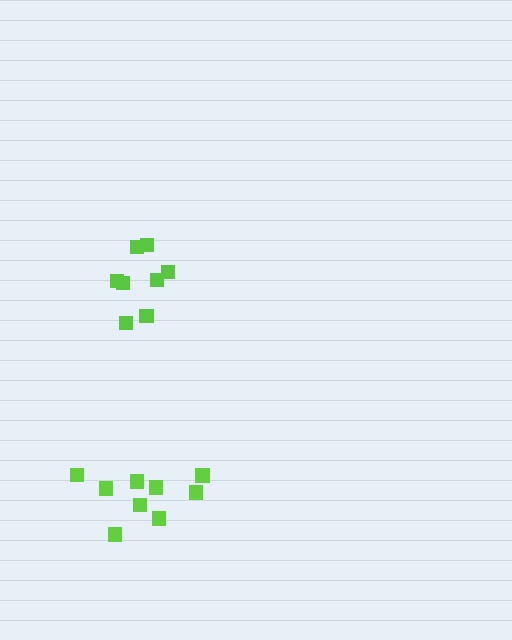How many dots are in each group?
Group 1: 8 dots, Group 2: 9 dots (17 total).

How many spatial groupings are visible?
There are 2 spatial groupings.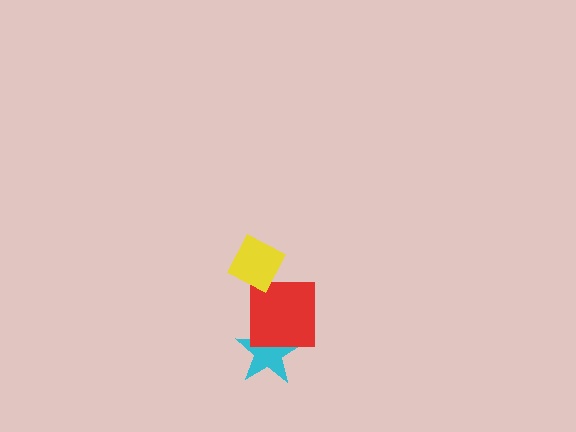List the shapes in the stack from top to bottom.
From top to bottom: the yellow diamond, the red square, the cyan star.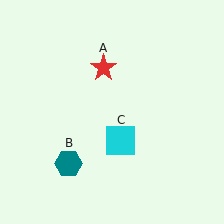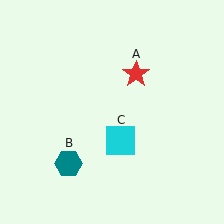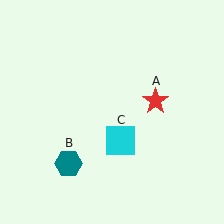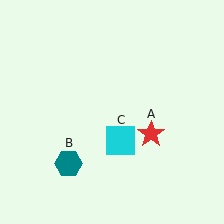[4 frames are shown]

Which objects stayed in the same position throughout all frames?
Teal hexagon (object B) and cyan square (object C) remained stationary.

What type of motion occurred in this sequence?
The red star (object A) rotated clockwise around the center of the scene.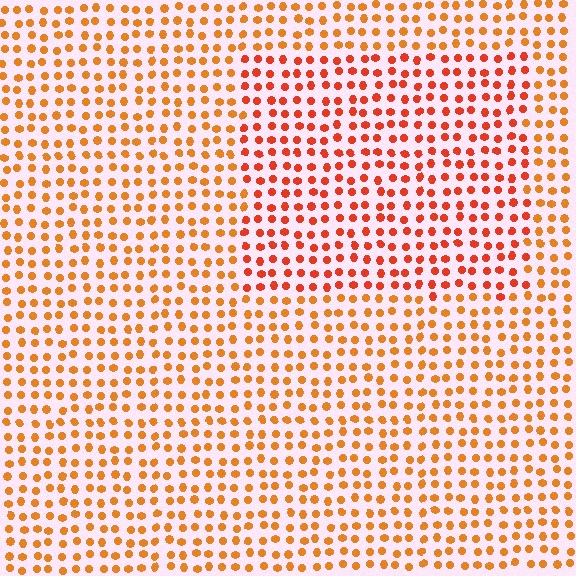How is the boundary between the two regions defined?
The boundary is defined purely by a slight shift in hue (about 23 degrees). Spacing, size, and orientation are identical on both sides.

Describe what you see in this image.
The image is filled with small orange elements in a uniform arrangement. A rectangle-shaped region is visible where the elements are tinted to a slightly different hue, forming a subtle color boundary.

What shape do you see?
I see a rectangle.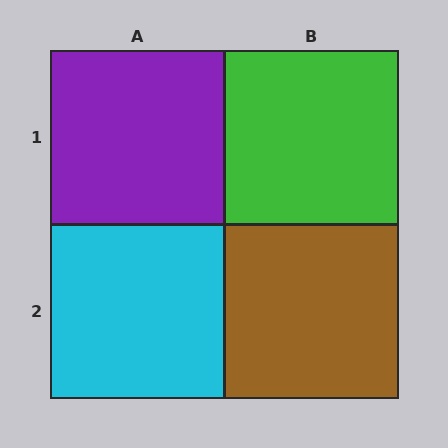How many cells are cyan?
1 cell is cyan.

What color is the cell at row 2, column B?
Brown.